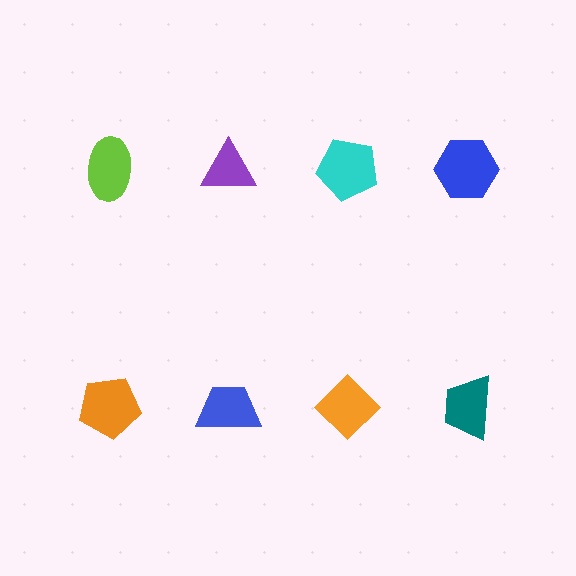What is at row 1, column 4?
A blue hexagon.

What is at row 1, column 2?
A purple triangle.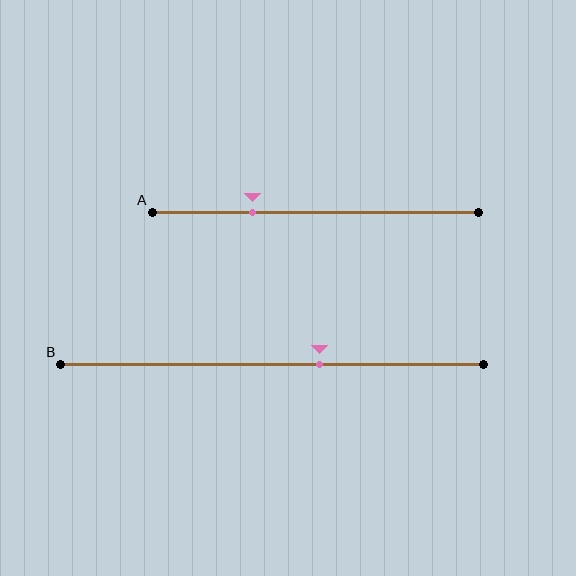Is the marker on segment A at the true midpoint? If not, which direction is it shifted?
No, the marker on segment A is shifted to the left by about 19% of the segment length.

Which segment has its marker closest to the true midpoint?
Segment B has its marker closest to the true midpoint.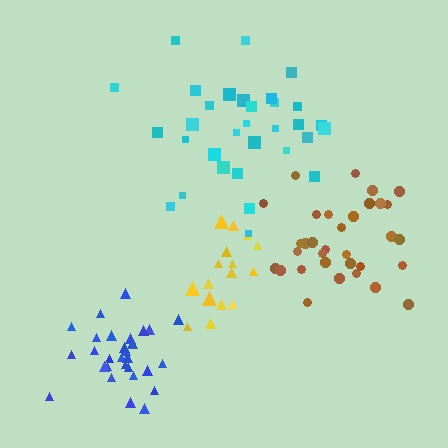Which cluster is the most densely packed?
Blue.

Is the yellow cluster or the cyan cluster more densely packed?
Yellow.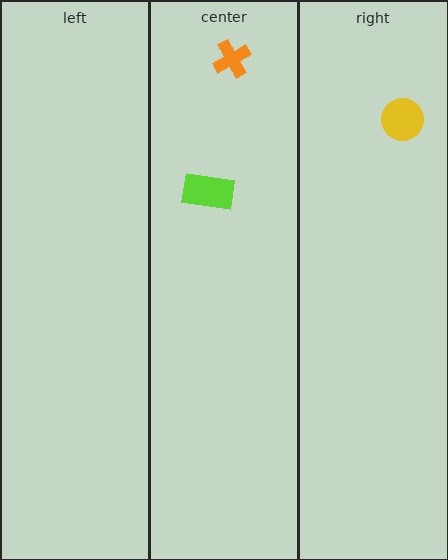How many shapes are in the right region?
1.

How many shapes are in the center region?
2.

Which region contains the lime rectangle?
The center region.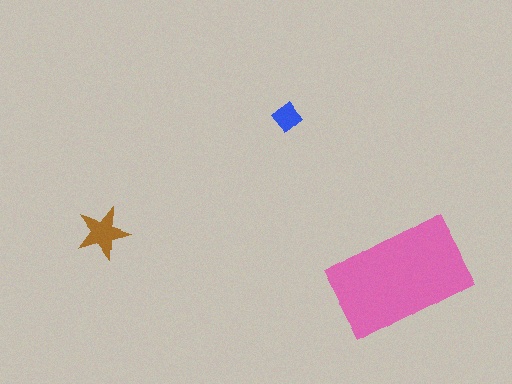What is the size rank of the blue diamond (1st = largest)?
3rd.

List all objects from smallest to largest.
The blue diamond, the brown star, the pink rectangle.